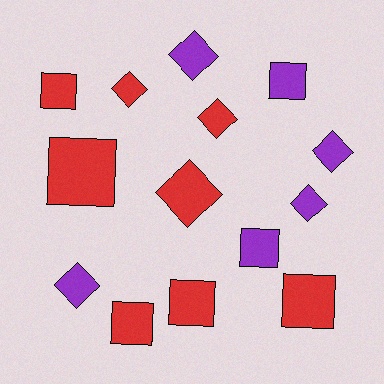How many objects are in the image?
There are 14 objects.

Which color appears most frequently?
Red, with 8 objects.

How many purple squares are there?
There are 2 purple squares.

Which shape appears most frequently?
Diamond, with 7 objects.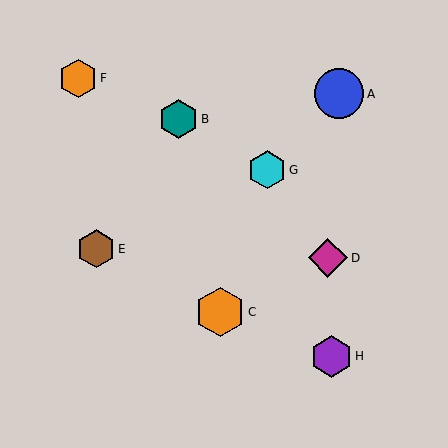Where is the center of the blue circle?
The center of the blue circle is at (339, 94).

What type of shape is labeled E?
Shape E is a brown hexagon.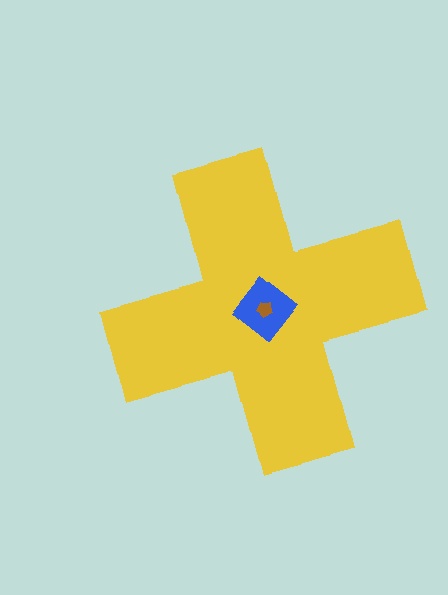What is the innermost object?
The brown pentagon.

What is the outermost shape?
The yellow cross.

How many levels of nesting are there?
3.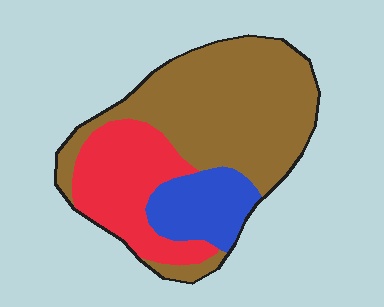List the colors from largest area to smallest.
From largest to smallest: brown, red, blue.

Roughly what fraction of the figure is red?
Red covers 27% of the figure.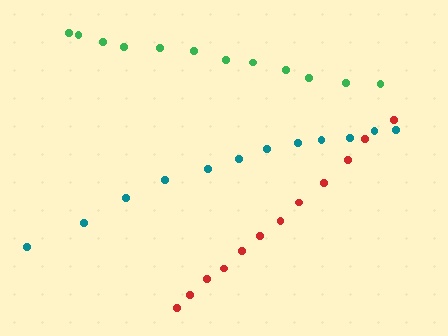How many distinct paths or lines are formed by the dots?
There are 3 distinct paths.